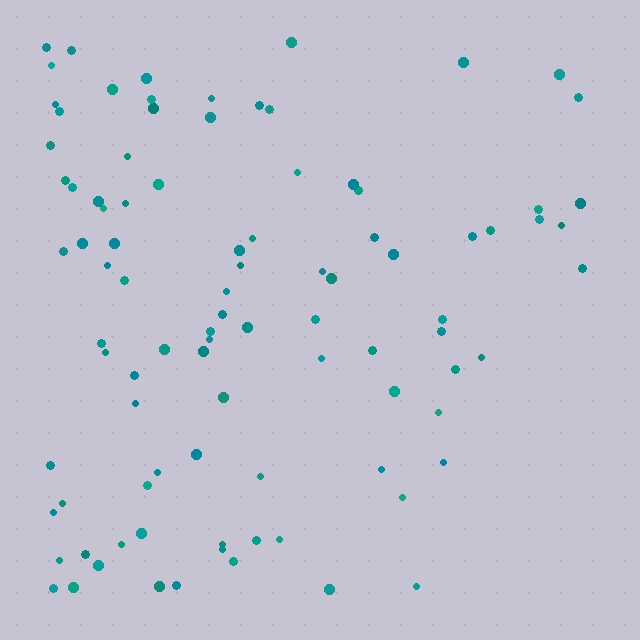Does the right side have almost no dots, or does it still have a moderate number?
Still a moderate number, just noticeably fewer than the left.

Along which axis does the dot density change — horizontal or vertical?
Horizontal.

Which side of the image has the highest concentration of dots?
The left.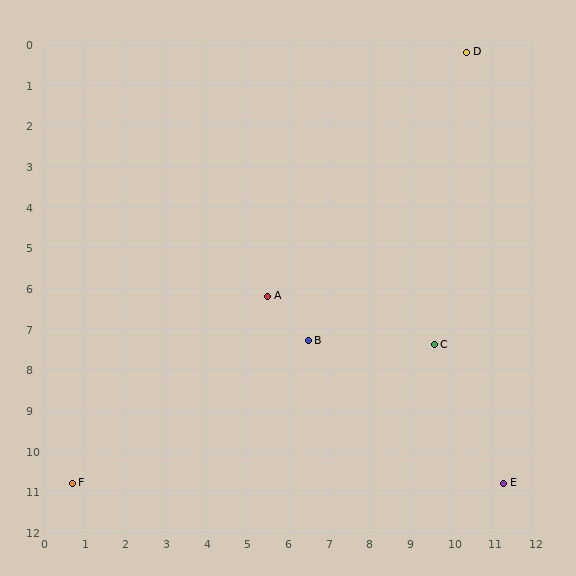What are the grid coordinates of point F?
Point F is at approximately (0.7, 10.8).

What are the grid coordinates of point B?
Point B is at approximately (6.5, 7.3).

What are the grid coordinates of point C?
Point C is at approximately (9.6, 7.4).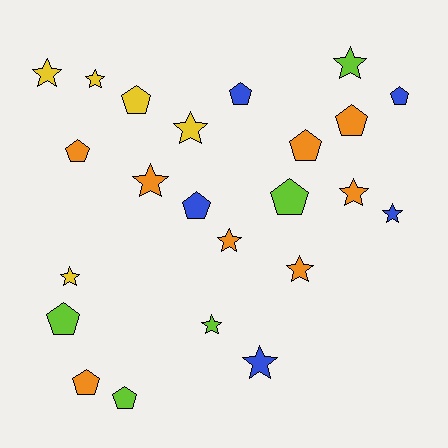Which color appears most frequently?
Orange, with 8 objects.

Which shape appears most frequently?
Star, with 12 objects.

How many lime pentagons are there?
There are 3 lime pentagons.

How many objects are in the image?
There are 23 objects.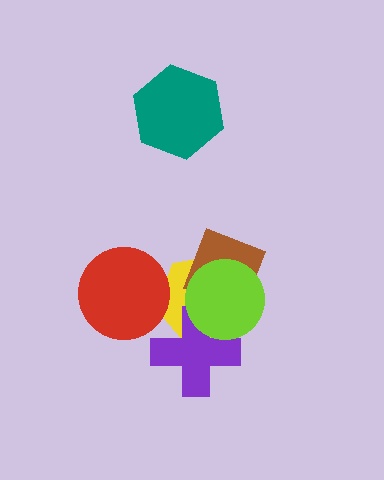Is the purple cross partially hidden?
Yes, it is partially covered by another shape.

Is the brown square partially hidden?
Yes, it is partially covered by another shape.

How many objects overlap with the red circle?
1 object overlaps with the red circle.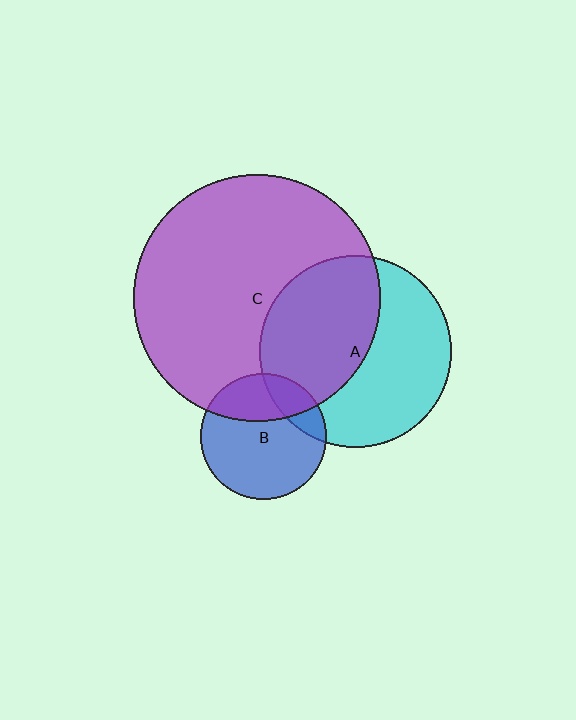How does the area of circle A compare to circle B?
Approximately 2.3 times.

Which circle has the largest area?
Circle C (purple).